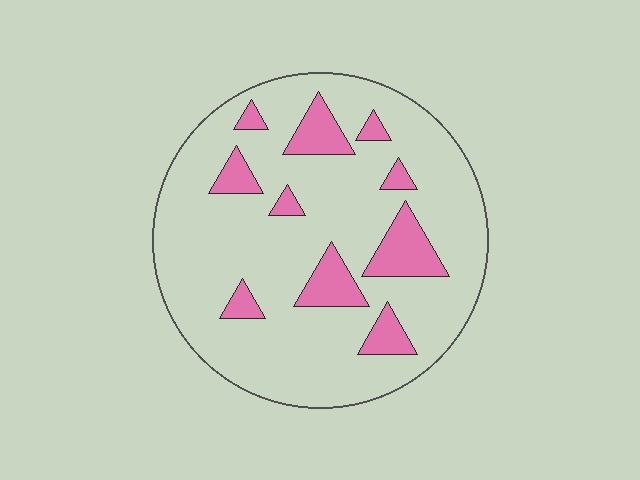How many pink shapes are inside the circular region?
10.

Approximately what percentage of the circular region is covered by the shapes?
Approximately 15%.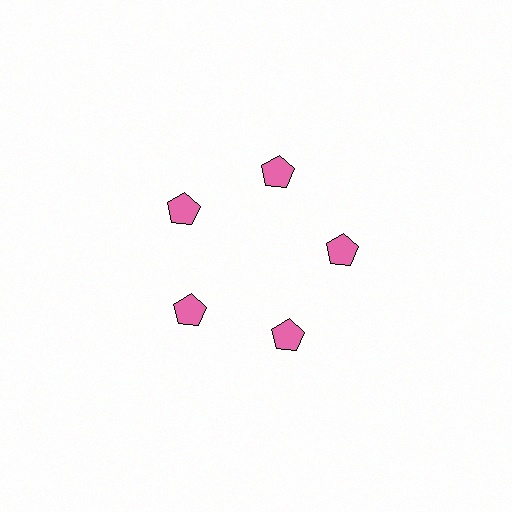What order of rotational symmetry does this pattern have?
This pattern has 5-fold rotational symmetry.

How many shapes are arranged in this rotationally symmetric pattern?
There are 5 shapes, arranged in 5 groups of 1.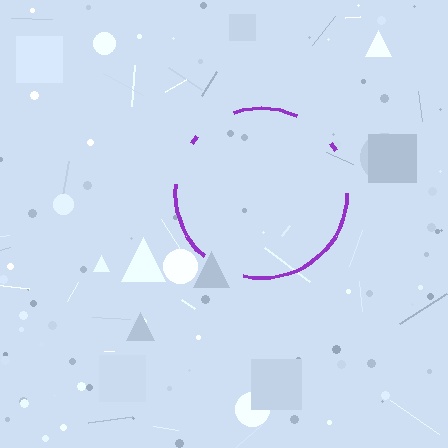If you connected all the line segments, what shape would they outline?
They would outline a circle.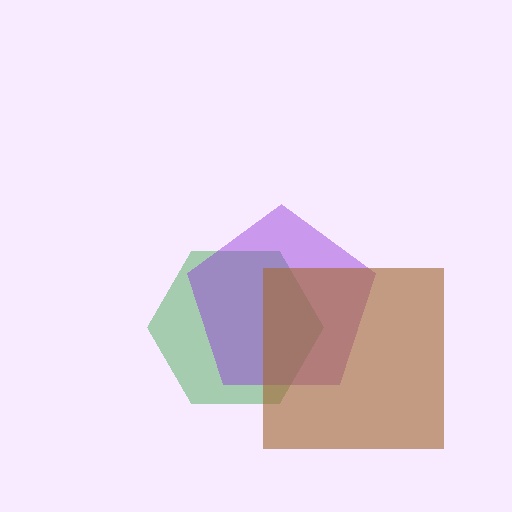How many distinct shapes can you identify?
There are 3 distinct shapes: a green hexagon, a purple pentagon, a brown square.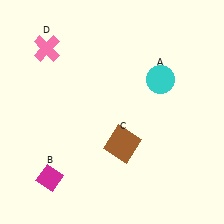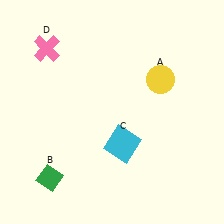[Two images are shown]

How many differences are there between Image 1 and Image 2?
There are 3 differences between the two images.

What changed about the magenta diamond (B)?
In Image 1, B is magenta. In Image 2, it changed to green.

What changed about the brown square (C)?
In Image 1, C is brown. In Image 2, it changed to cyan.